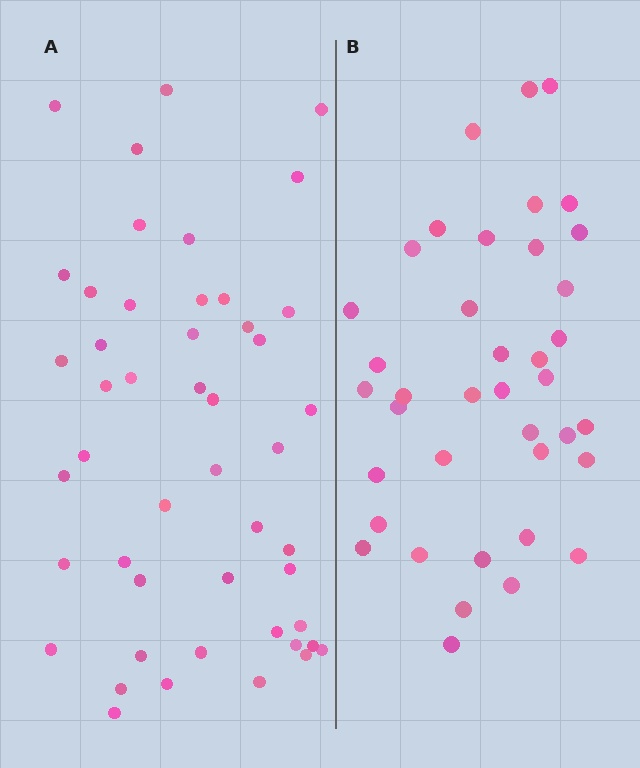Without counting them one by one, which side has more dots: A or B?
Region A (the left region) has more dots.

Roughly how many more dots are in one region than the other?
Region A has roughly 8 or so more dots than region B.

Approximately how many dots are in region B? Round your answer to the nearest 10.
About 40 dots. (The exact count is 39, which rounds to 40.)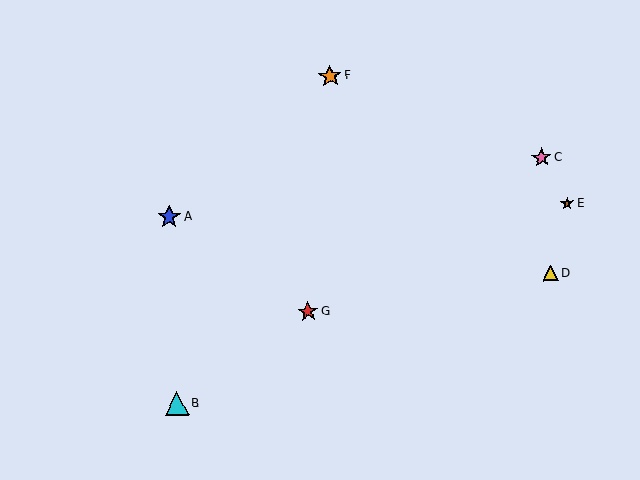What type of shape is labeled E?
Shape E is a brown star.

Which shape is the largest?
The cyan triangle (labeled B) is the largest.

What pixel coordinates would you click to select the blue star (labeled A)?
Click at (169, 217) to select the blue star A.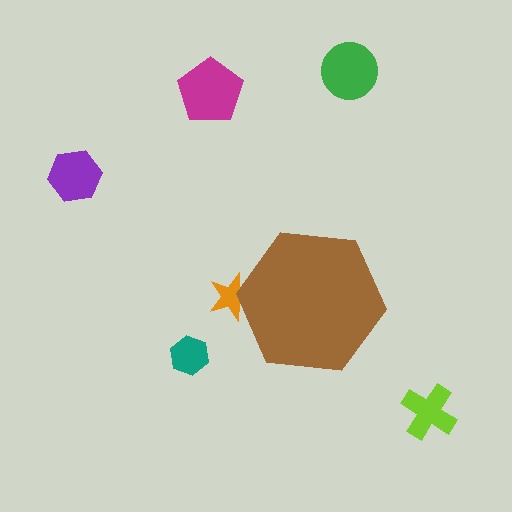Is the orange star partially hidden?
Yes, the orange star is partially hidden behind the brown hexagon.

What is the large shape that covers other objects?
A brown hexagon.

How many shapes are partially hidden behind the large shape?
1 shape is partially hidden.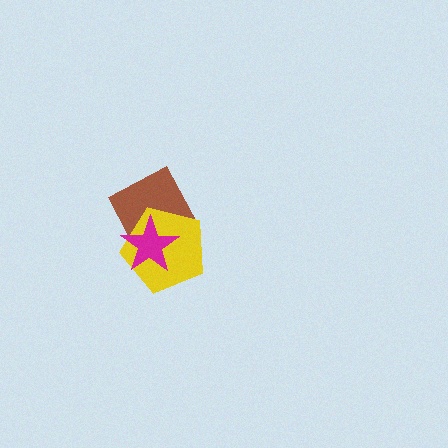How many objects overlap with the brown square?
2 objects overlap with the brown square.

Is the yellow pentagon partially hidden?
Yes, it is partially covered by another shape.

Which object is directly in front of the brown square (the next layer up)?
The yellow pentagon is directly in front of the brown square.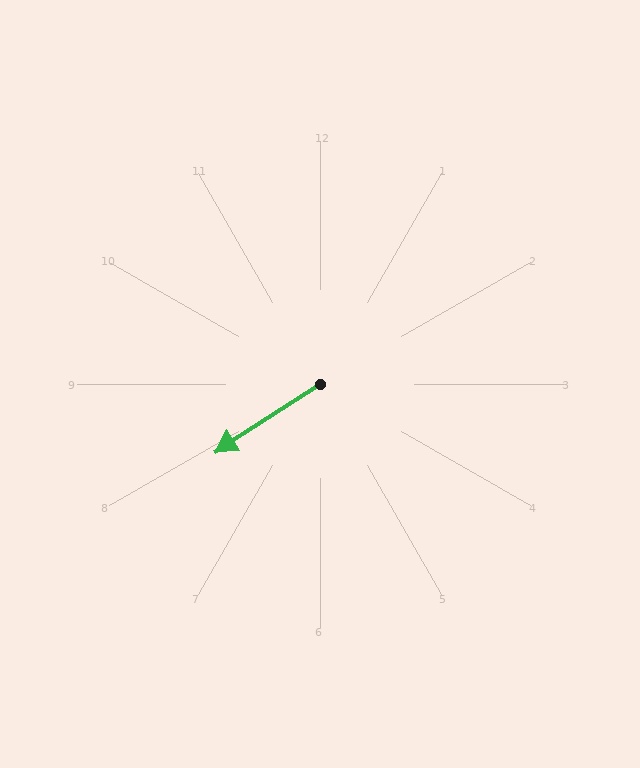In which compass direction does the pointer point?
Southwest.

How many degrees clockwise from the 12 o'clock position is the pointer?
Approximately 237 degrees.